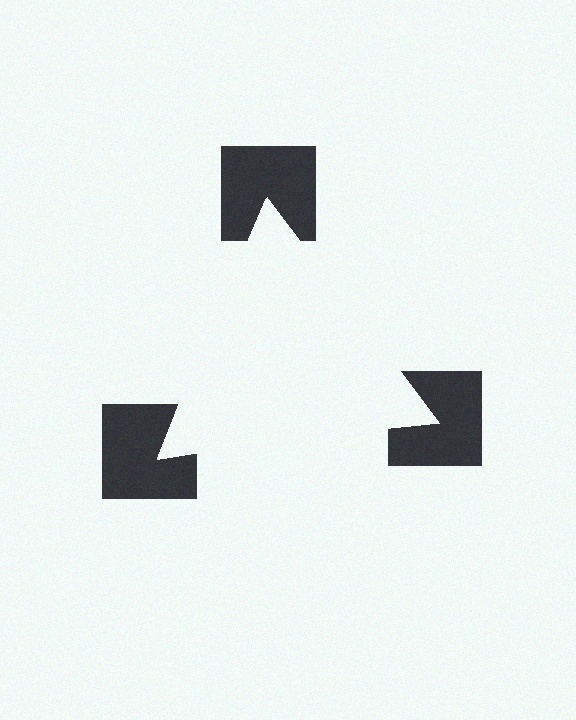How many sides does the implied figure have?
3 sides.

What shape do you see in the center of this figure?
An illusory triangle — its edges are inferred from the aligned wedge cuts in the notched squares, not physically drawn.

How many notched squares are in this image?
There are 3 — one at each vertex of the illusory triangle.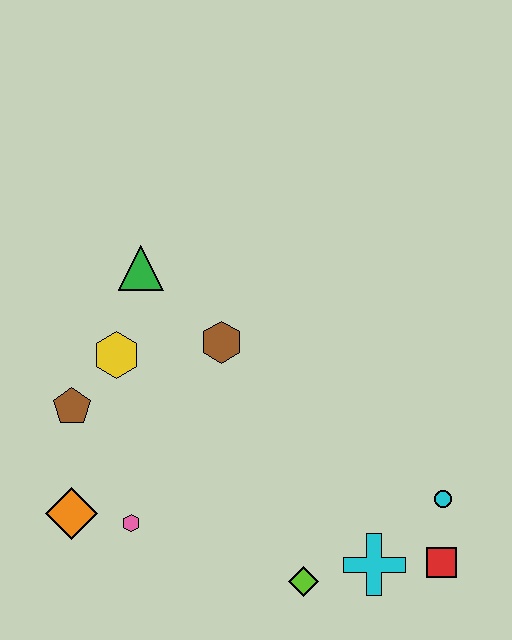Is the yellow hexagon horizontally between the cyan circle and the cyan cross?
No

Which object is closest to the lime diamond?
The cyan cross is closest to the lime diamond.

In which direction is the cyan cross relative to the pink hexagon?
The cyan cross is to the right of the pink hexagon.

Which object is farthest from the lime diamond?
The green triangle is farthest from the lime diamond.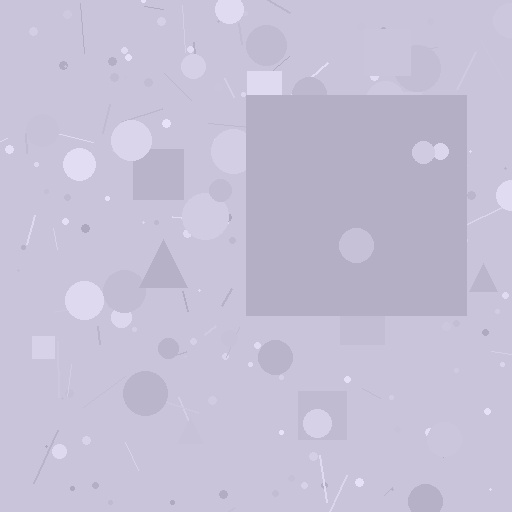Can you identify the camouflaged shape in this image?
The camouflaged shape is a square.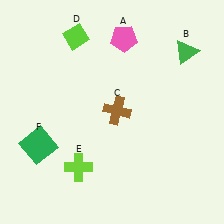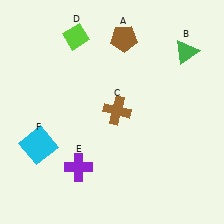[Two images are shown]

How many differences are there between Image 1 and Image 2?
There are 3 differences between the two images.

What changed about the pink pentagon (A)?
In Image 1, A is pink. In Image 2, it changed to brown.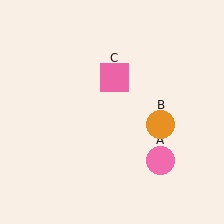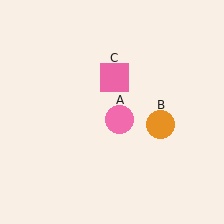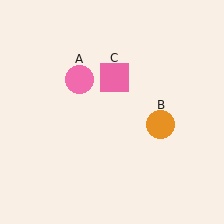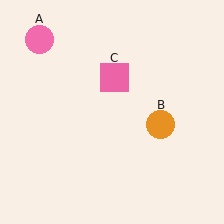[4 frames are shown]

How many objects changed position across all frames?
1 object changed position: pink circle (object A).